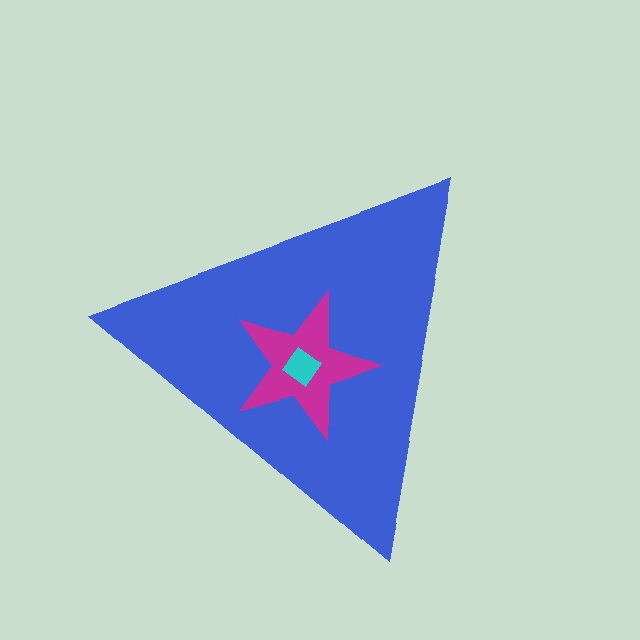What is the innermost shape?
The cyan diamond.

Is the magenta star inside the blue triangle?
Yes.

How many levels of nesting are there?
3.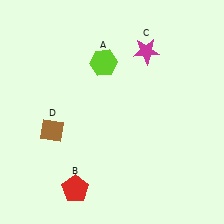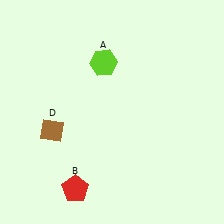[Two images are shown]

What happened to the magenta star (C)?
The magenta star (C) was removed in Image 2. It was in the top-right area of Image 1.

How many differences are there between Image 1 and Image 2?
There is 1 difference between the two images.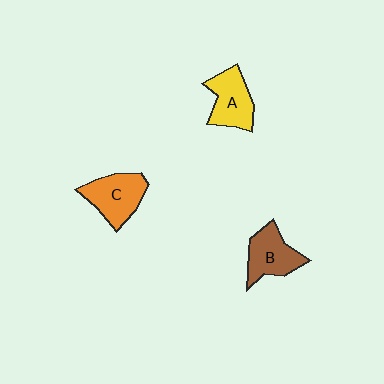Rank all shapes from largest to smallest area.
From largest to smallest: C (orange), B (brown), A (yellow).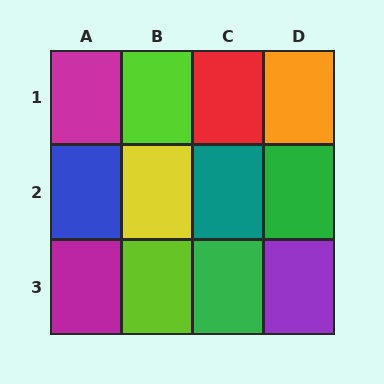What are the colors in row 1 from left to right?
Magenta, lime, red, orange.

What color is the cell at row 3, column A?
Magenta.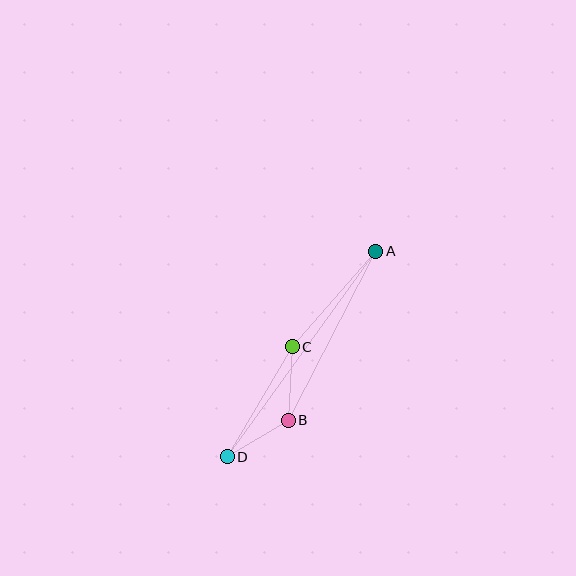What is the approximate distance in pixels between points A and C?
The distance between A and C is approximately 127 pixels.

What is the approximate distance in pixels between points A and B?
The distance between A and B is approximately 190 pixels.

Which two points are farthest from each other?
Points A and D are farthest from each other.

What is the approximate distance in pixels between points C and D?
The distance between C and D is approximately 128 pixels.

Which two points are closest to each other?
Points B and D are closest to each other.